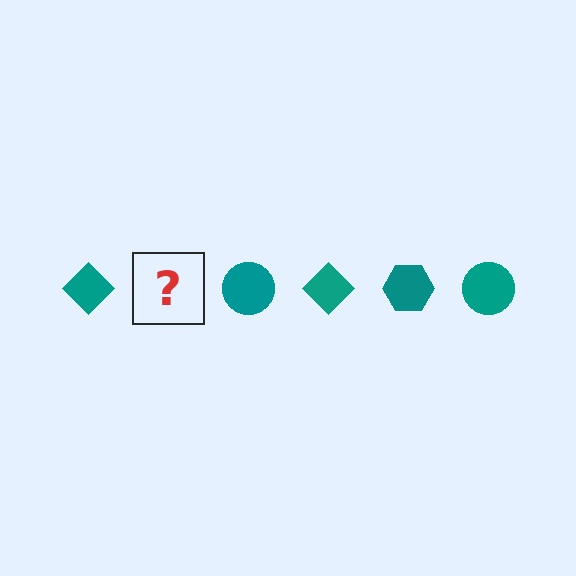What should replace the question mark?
The question mark should be replaced with a teal hexagon.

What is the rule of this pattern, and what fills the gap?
The rule is that the pattern cycles through diamond, hexagon, circle shapes in teal. The gap should be filled with a teal hexagon.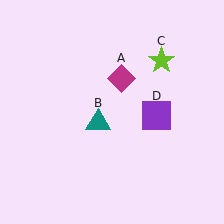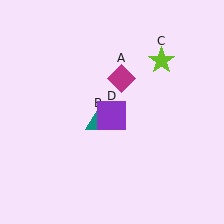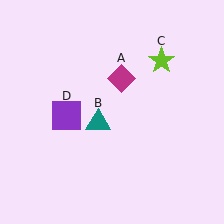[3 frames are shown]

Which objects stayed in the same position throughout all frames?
Magenta diamond (object A) and teal triangle (object B) and lime star (object C) remained stationary.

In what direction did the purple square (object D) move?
The purple square (object D) moved left.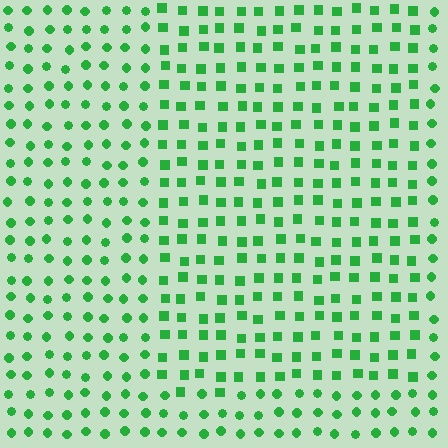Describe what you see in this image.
The image is filled with small green elements arranged in a uniform grid. A rectangle-shaped region contains squares, while the surrounding area contains circles. The boundary is defined purely by the change in element shape.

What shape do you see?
I see a rectangle.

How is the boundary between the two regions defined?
The boundary is defined by a change in element shape: squares inside vs. circles outside. All elements share the same color and spacing.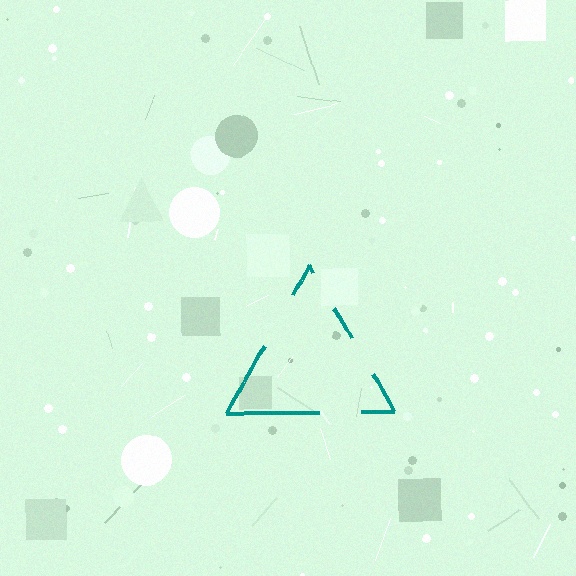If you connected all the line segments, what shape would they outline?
They would outline a triangle.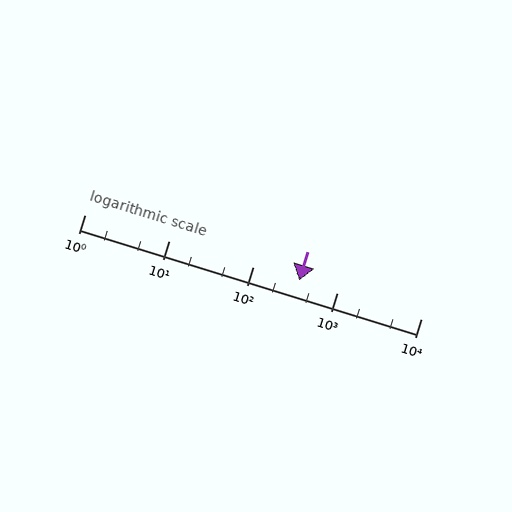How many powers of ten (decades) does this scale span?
The scale spans 4 decades, from 1 to 10000.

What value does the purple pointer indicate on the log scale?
The pointer indicates approximately 360.